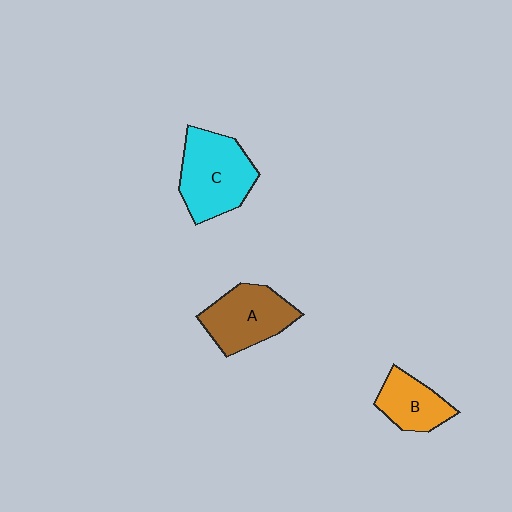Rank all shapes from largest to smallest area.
From largest to smallest: C (cyan), A (brown), B (orange).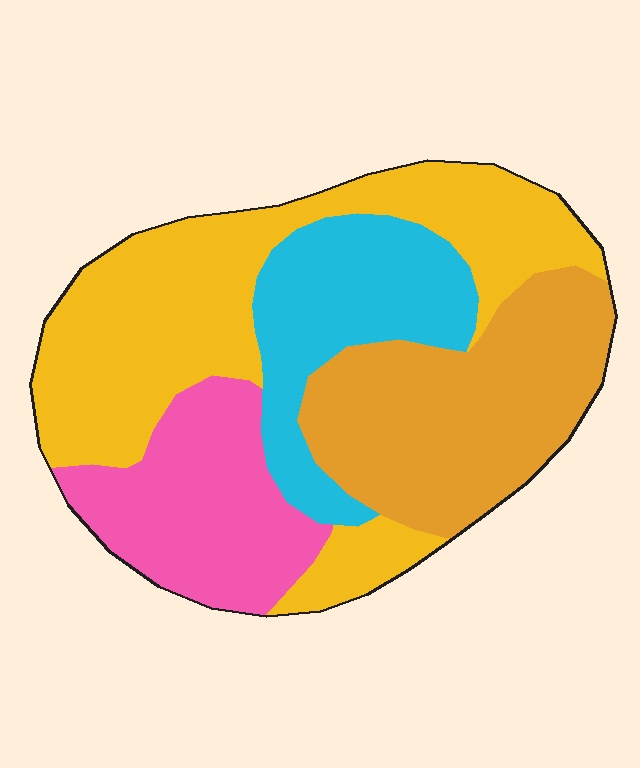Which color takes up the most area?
Yellow, at roughly 35%.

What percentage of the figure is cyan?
Cyan covers around 20% of the figure.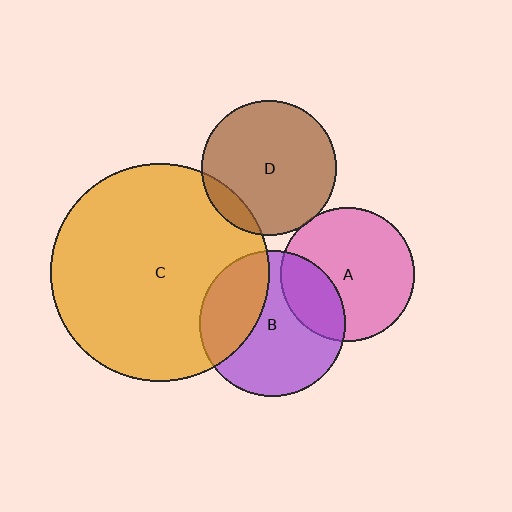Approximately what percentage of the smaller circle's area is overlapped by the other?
Approximately 10%.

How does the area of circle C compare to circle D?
Approximately 2.6 times.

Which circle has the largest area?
Circle C (orange).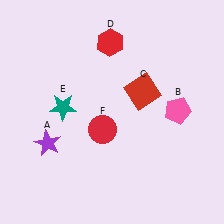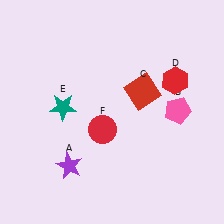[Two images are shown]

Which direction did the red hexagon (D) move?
The red hexagon (D) moved right.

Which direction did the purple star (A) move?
The purple star (A) moved down.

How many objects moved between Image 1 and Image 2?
2 objects moved between the two images.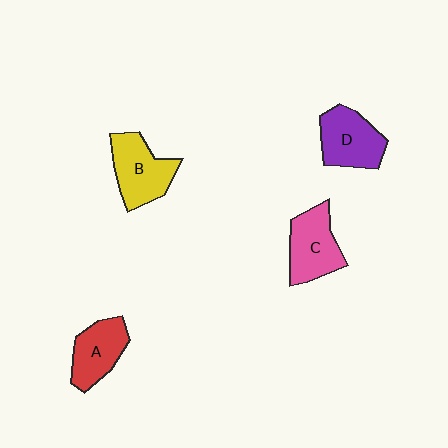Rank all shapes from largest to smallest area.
From largest to smallest: B (yellow), C (pink), D (purple), A (red).